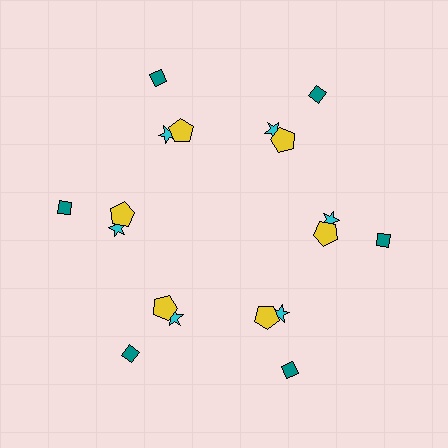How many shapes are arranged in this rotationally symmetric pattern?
There are 18 shapes, arranged in 6 groups of 3.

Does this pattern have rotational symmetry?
Yes, this pattern has 6-fold rotational symmetry. It looks the same after rotating 60 degrees around the center.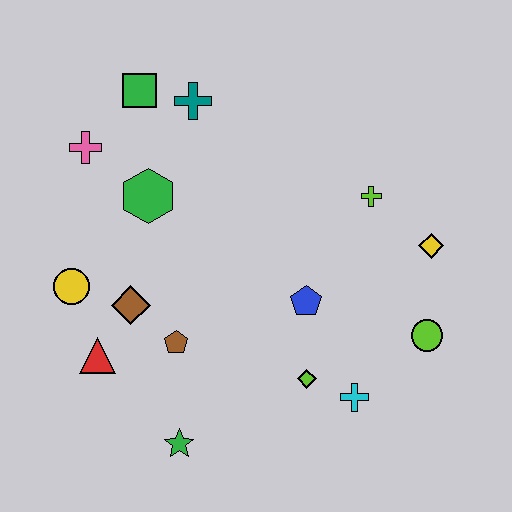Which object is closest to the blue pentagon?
The lime diamond is closest to the blue pentagon.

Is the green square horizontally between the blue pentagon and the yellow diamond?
No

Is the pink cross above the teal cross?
No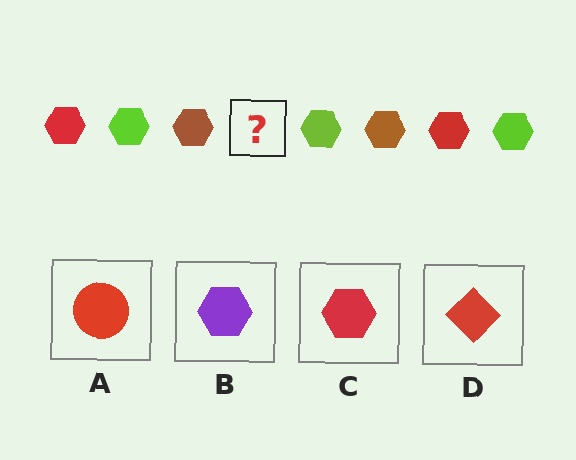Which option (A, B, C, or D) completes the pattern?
C.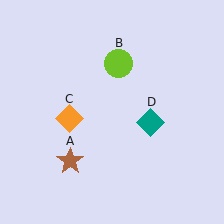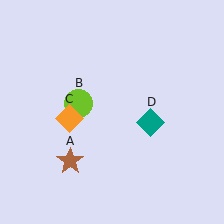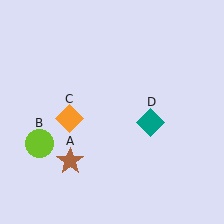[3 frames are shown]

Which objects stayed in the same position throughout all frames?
Brown star (object A) and orange diamond (object C) and teal diamond (object D) remained stationary.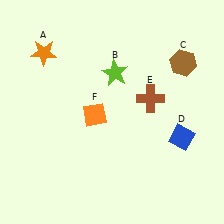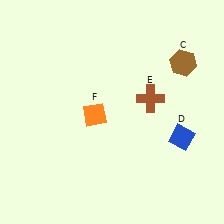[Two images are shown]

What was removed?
The lime star (B), the orange star (A) were removed in Image 2.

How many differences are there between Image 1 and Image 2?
There are 2 differences between the two images.